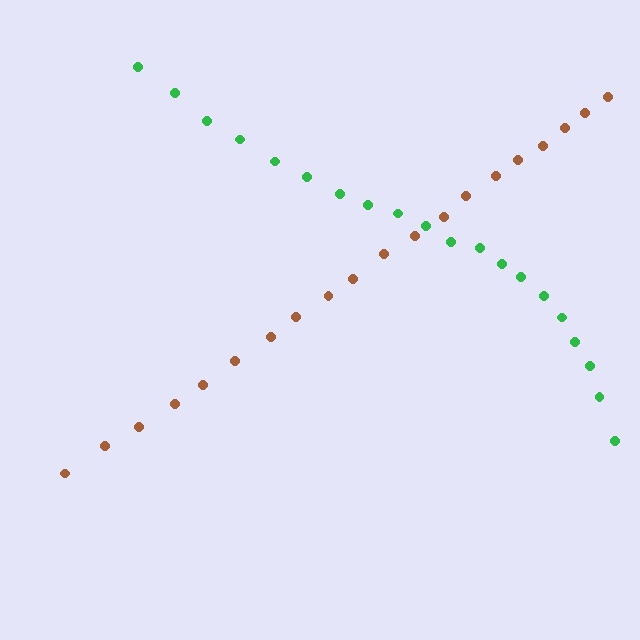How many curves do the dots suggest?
There are 2 distinct paths.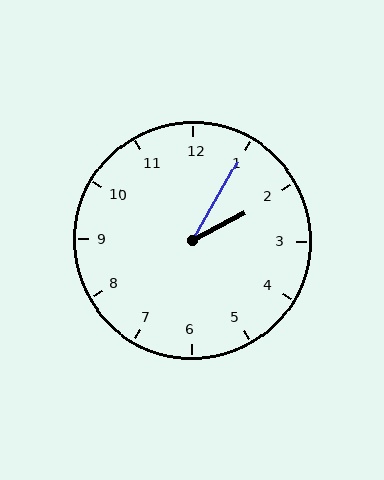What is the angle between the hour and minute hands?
Approximately 32 degrees.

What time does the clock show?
2:05.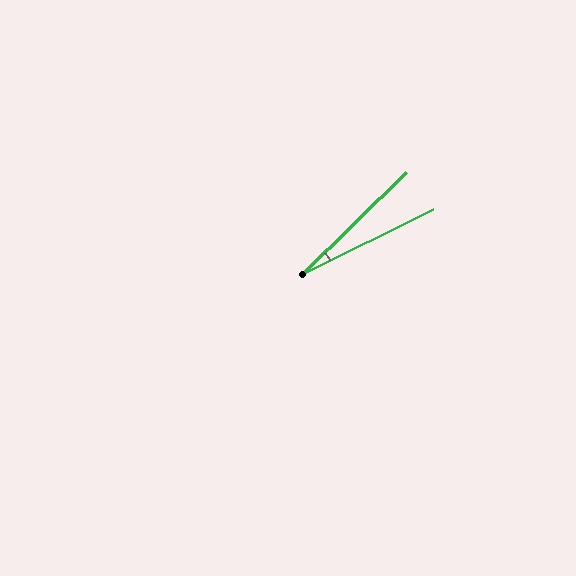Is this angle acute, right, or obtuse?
It is acute.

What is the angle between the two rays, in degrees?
Approximately 18 degrees.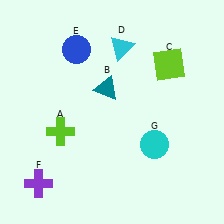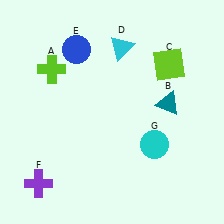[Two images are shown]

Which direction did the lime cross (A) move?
The lime cross (A) moved up.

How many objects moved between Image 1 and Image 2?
2 objects moved between the two images.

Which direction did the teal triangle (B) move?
The teal triangle (B) moved right.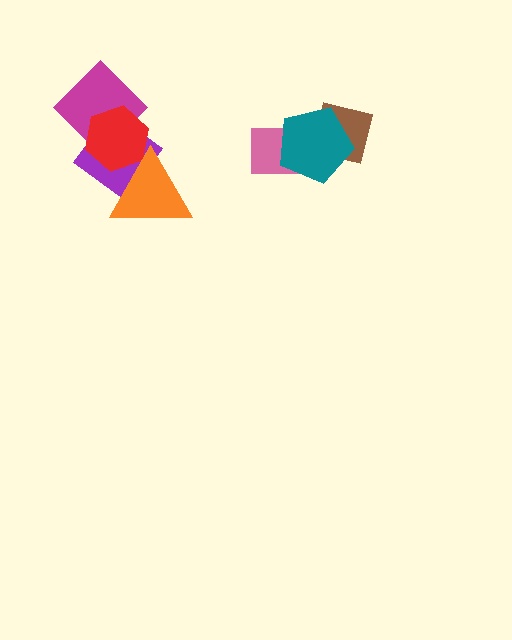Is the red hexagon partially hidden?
Yes, it is partially covered by another shape.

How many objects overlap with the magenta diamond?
2 objects overlap with the magenta diamond.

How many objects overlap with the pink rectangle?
2 objects overlap with the pink rectangle.